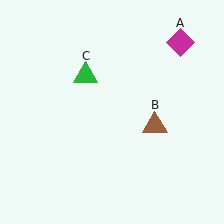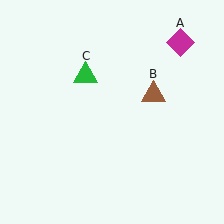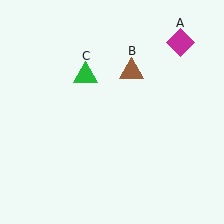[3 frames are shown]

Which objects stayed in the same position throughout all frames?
Magenta diamond (object A) and green triangle (object C) remained stationary.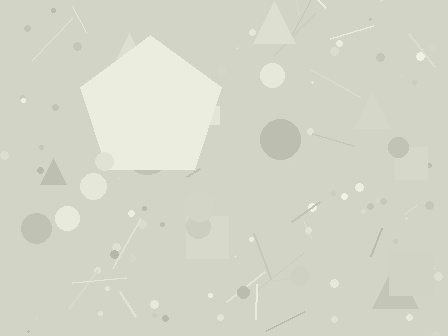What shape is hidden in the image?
A pentagon is hidden in the image.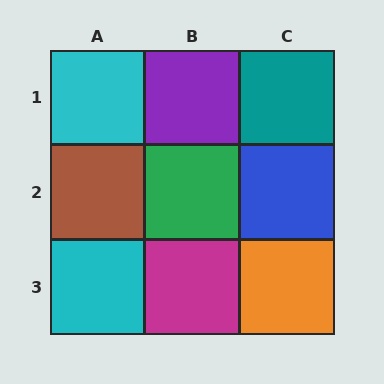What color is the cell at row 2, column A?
Brown.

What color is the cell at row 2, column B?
Green.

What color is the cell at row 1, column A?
Cyan.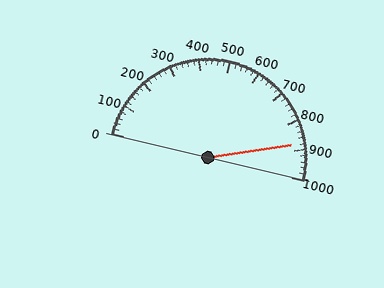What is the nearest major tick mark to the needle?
The nearest major tick mark is 900.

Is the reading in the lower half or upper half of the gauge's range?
The reading is in the upper half of the range (0 to 1000).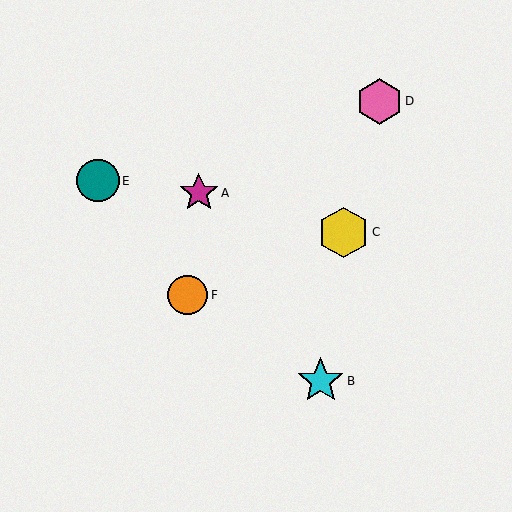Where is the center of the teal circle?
The center of the teal circle is at (98, 181).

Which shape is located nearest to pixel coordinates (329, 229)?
The yellow hexagon (labeled C) at (343, 232) is nearest to that location.